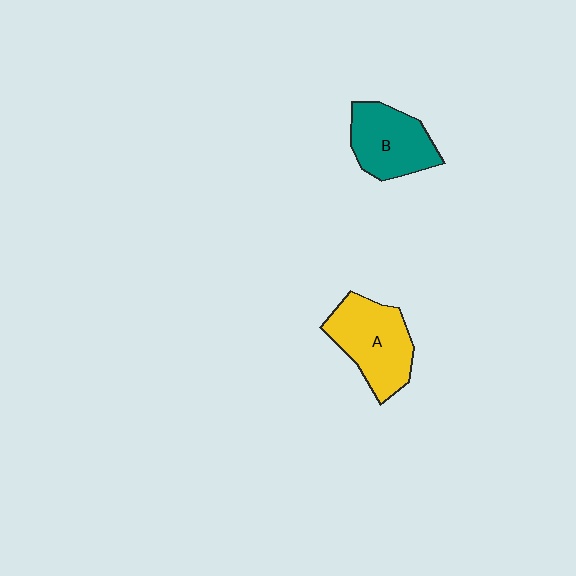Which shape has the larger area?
Shape A (yellow).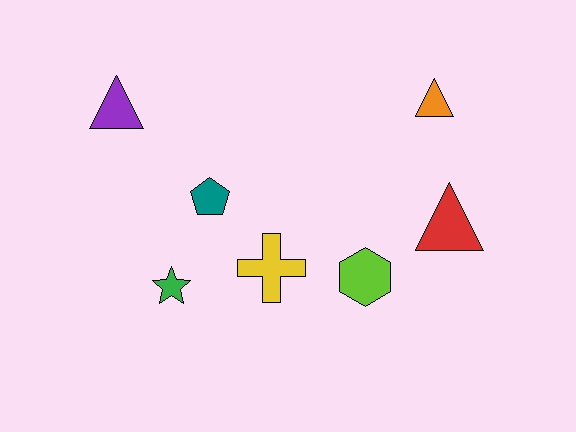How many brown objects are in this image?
There are no brown objects.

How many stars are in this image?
There is 1 star.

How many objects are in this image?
There are 7 objects.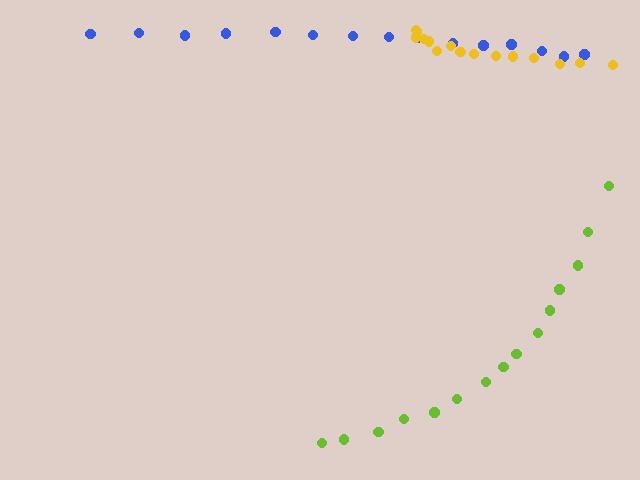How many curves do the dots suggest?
There are 3 distinct paths.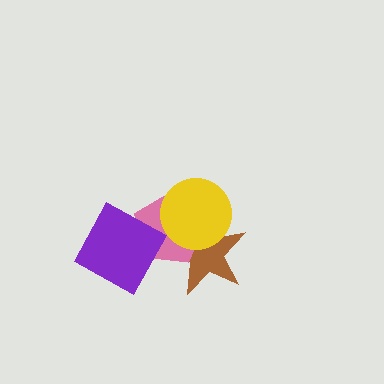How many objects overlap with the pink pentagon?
3 objects overlap with the pink pentagon.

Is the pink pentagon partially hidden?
Yes, it is partially covered by another shape.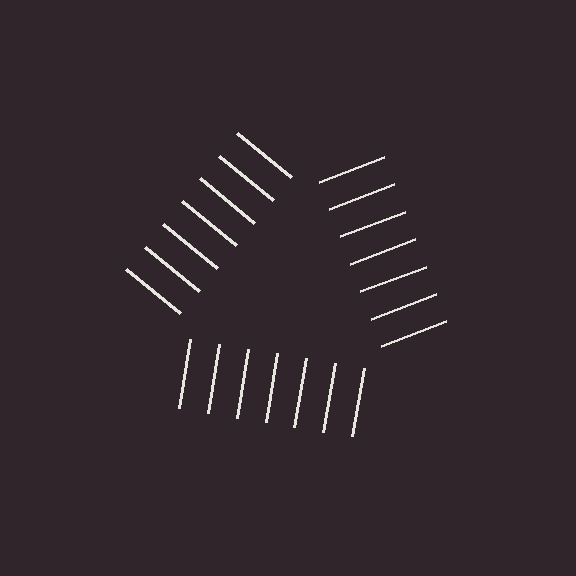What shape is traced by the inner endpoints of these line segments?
An illusory triangle — the line segments terminate on its edges but no continuous stroke is drawn.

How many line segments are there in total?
21 — 7 along each of the 3 edges.